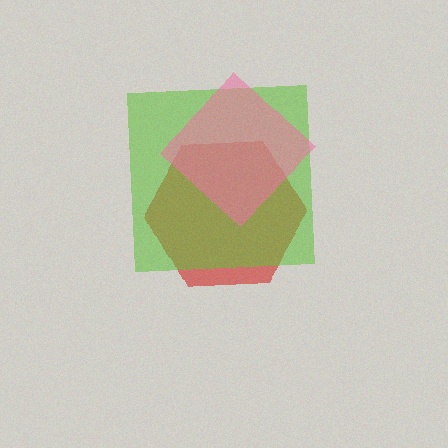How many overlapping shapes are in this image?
There are 3 overlapping shapes in the image.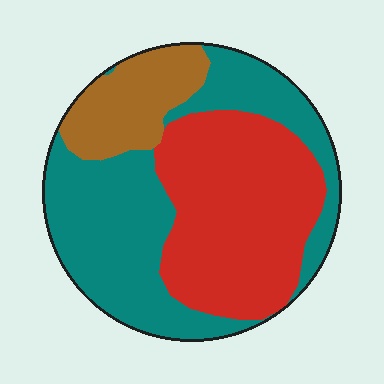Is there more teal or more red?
Teal.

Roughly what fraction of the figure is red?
Red takes up about two fifths (2/5) of the figure.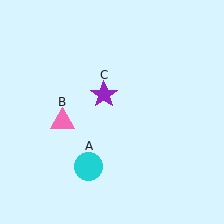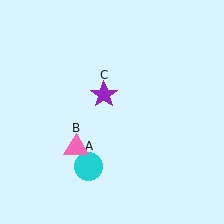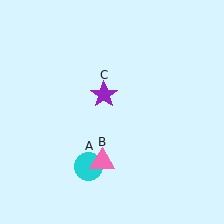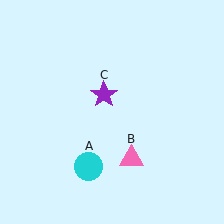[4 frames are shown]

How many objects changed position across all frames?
1 object changed position: pink triangle (object B).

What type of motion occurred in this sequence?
The pink triangle (object B) rotated counterclockwise around the center of the scene.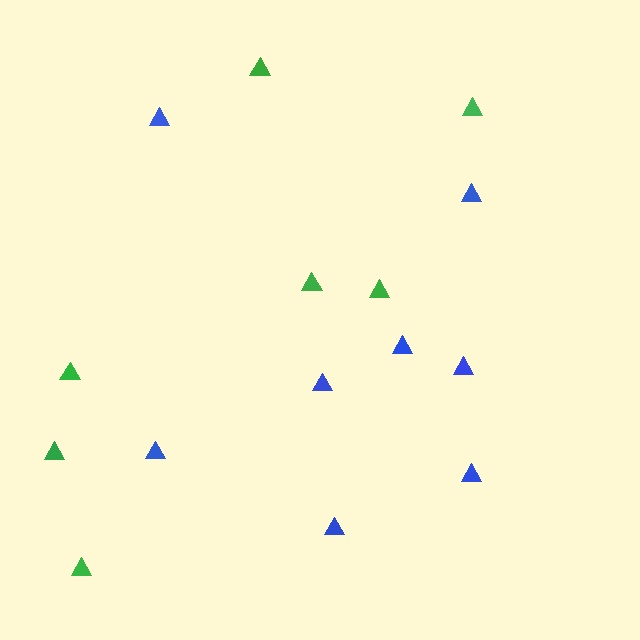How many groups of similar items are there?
There are 2 groups: one group of blue triangles (8) and one group of green triangles (7).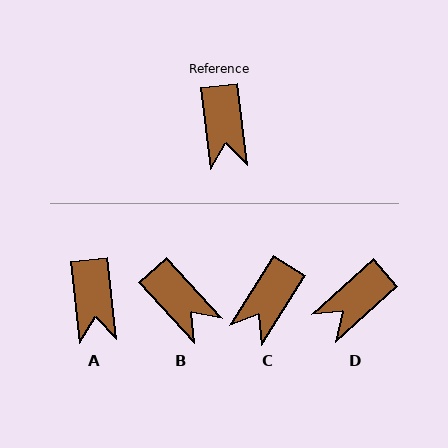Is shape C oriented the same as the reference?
No, it is off by about 38 degrees.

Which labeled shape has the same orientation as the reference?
A.